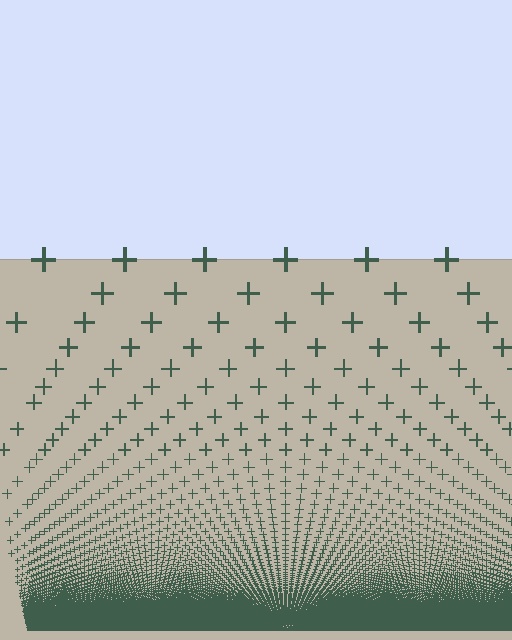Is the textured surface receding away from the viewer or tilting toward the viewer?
The surface appears to tilt toward the viewer. Texture elements get larger and sparser toward the top.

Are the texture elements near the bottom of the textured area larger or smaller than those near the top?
Smaller. The gradient is inverted — elements near the bottom are smaller and denser.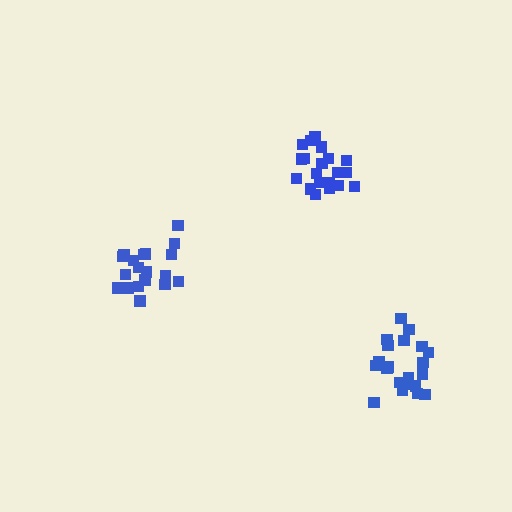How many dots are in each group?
Group 1: 20 dots, Group 2: 19 dots, Group 3: 21 dots (60 total).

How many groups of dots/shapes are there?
There are 3 groups.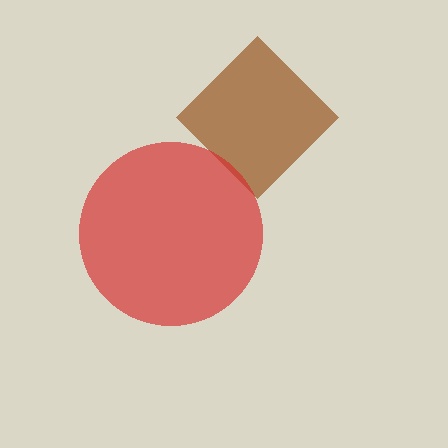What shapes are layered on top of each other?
The layered shapes are: a brown diamond, a red circle.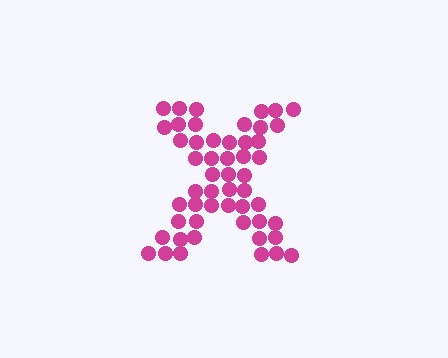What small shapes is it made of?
It is made of small circles.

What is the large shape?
The large shape is the letter X.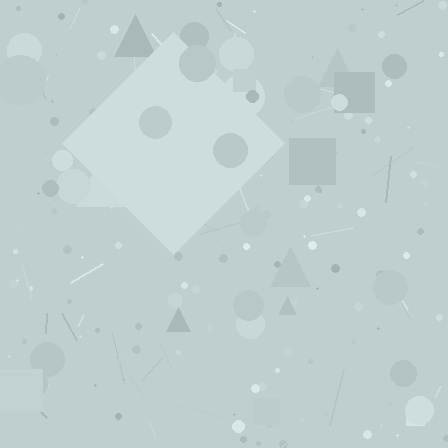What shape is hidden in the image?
A diamond is hidden in the image.